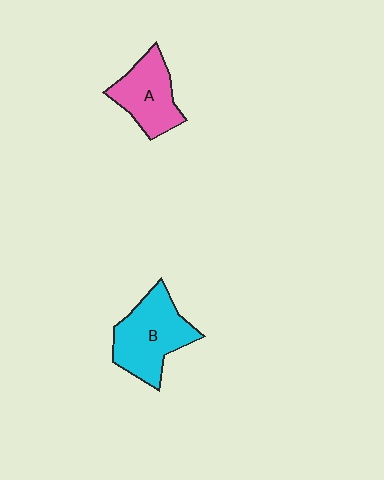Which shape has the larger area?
Shape B (cyan).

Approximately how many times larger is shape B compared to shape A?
Approximately 1.3 times.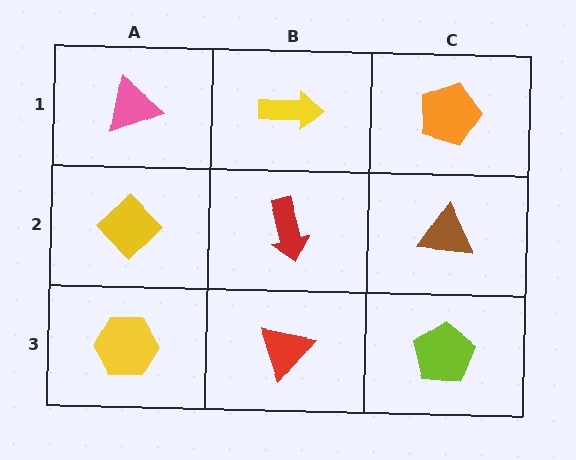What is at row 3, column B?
A red triangle.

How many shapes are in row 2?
3 shapes.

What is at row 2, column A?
A yellow diamond.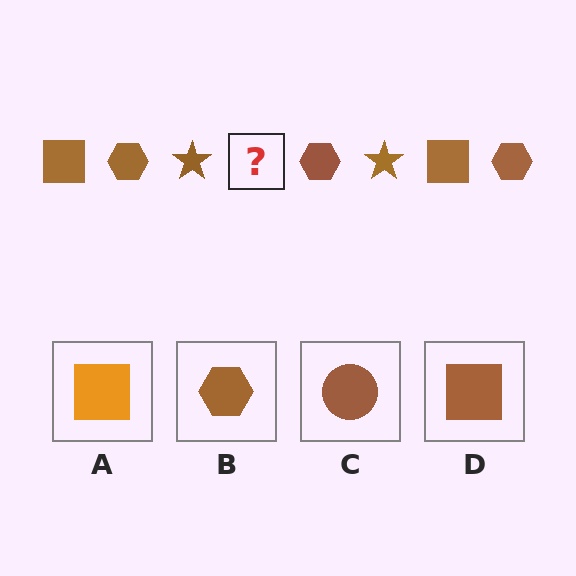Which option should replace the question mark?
Option D.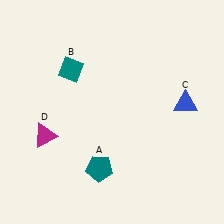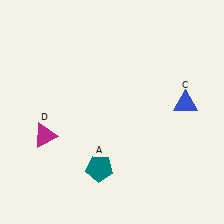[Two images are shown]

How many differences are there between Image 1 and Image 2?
There is 1 difference between the two images.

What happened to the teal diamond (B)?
The teal diamond (B) was removed in Image 2. It was in the top-left area of Image 1.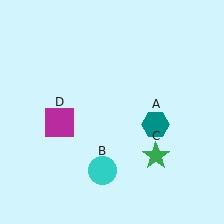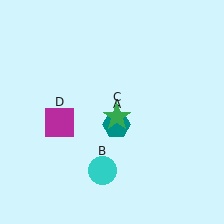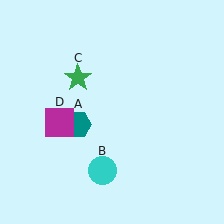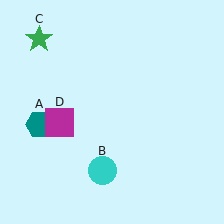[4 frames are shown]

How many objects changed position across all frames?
2 objects changed position: teal hexagon (object A), green star (object C).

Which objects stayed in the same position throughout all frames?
Cyan circle (object B) and magenta square (object D) remained stationary.